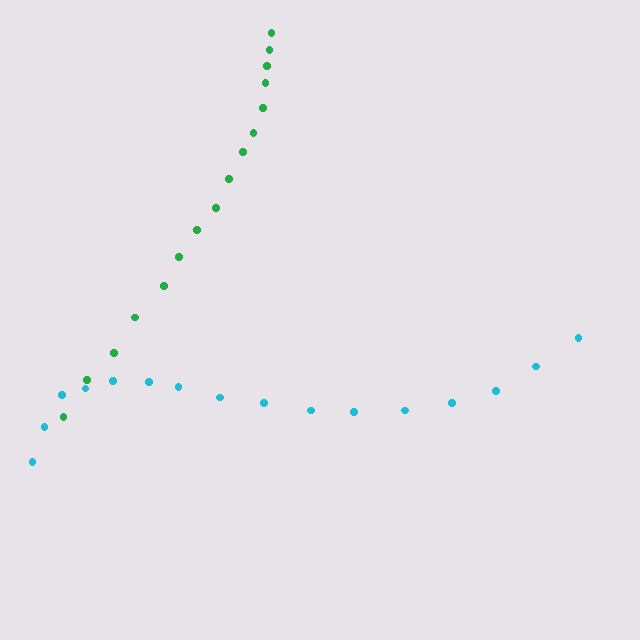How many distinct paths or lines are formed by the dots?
There are 2 distinct paths.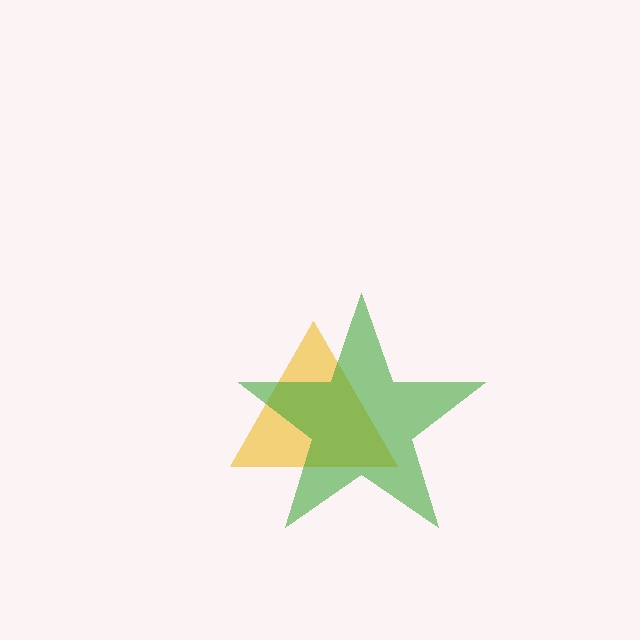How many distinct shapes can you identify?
There are 2 distinct shapes: a yellow triangle, a green star.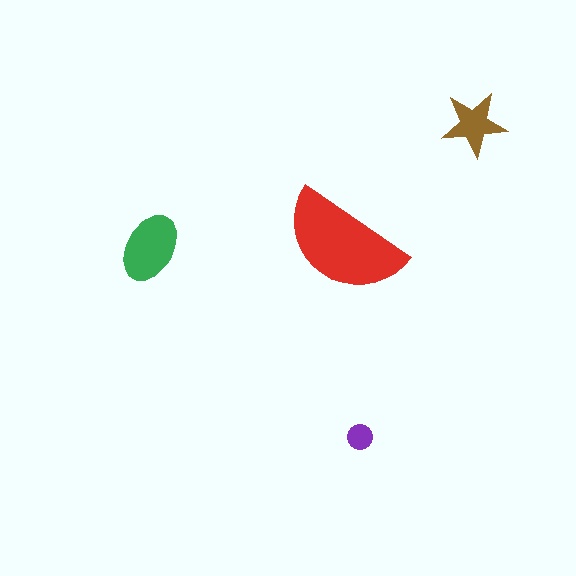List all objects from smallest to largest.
The purple circle, the brown star, the green ellipse, the red semicircle.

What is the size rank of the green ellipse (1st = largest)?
2nd.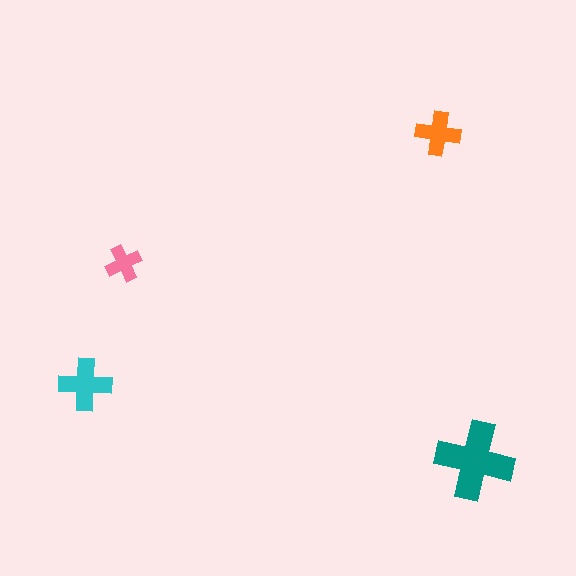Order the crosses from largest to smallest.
the teal one, the cyan one, the orange one, the pink one.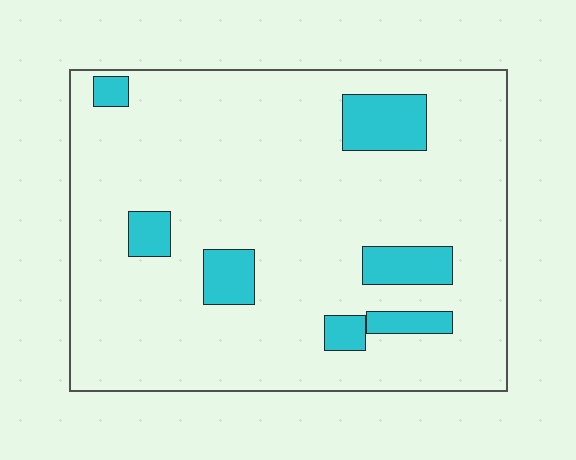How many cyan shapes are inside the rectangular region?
7.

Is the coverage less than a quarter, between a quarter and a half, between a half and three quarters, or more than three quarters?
Less than a quarter.